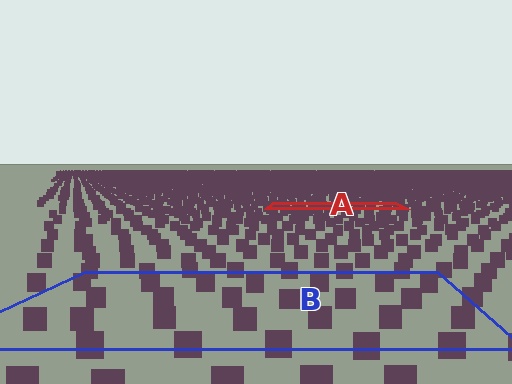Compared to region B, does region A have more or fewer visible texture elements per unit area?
Region A has more texture elements per unit area — they are packed more densely because it is farther away.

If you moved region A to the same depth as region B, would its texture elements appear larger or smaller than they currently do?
They would appear larger. At a closer depth, the same texture elements are projected at a bigger on-screen size.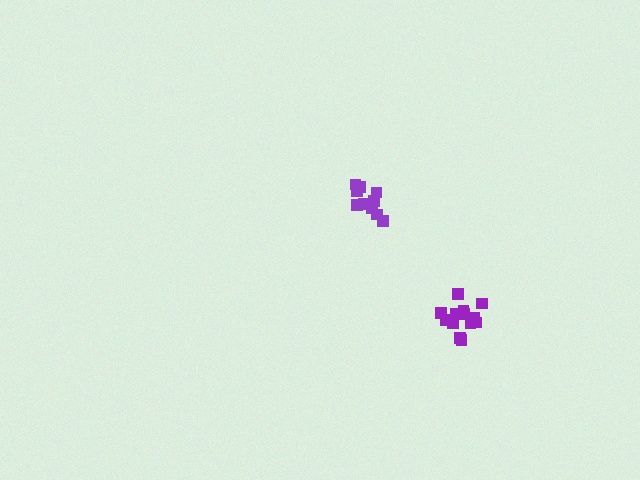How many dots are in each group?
Group 1: 11 dots, Group 2: 13 dots (24 total).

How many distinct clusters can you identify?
There are 2 distinct clusters.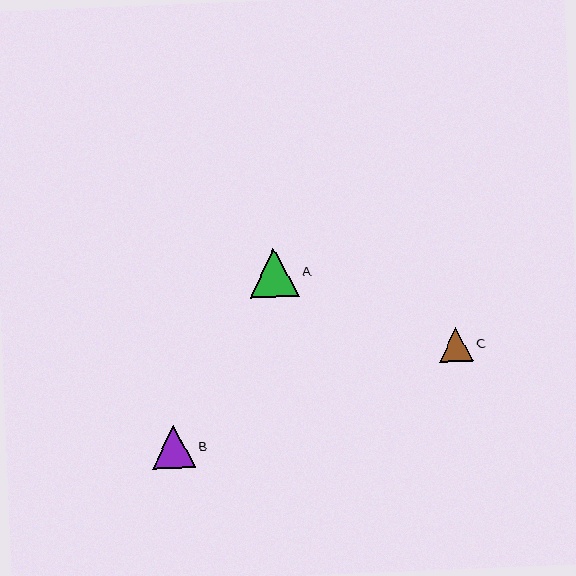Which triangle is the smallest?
Triangle C is the smallest with a size of approximately 35 pixels.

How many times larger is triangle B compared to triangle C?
Triangle B is approximately 1.2 times the size of triangle C.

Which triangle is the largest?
Triangle A is the largest with a size of approximately 49 pixels.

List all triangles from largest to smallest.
From largest to smallest: A, B, C.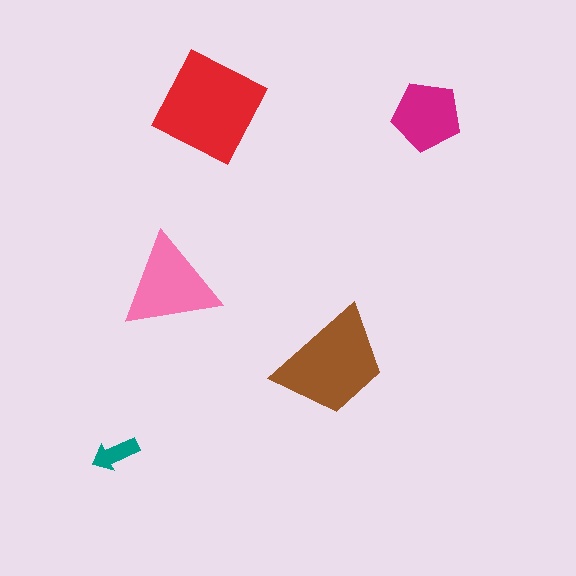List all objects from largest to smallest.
The red diamond, the brown trapezoid, the pink triangle, the magenta pentagon, the teal arrow.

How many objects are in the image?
There are 5 objects in the image.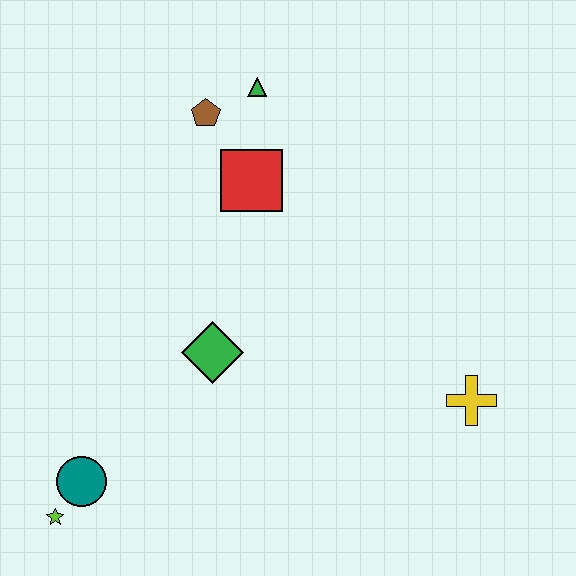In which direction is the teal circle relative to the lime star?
The teal circle is above the lime star.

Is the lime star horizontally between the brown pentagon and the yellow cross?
No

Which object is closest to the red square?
The brown pentagon is closest to the red square.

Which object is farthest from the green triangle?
The lime star is farthest from the green triangle.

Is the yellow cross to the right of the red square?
Yes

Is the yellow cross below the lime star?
No